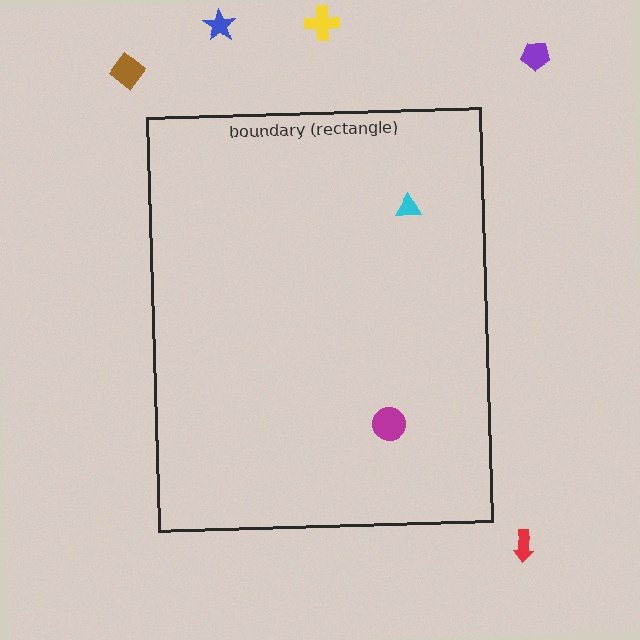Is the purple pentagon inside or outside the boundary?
Outside.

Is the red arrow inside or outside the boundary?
Outside.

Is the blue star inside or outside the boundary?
Outside.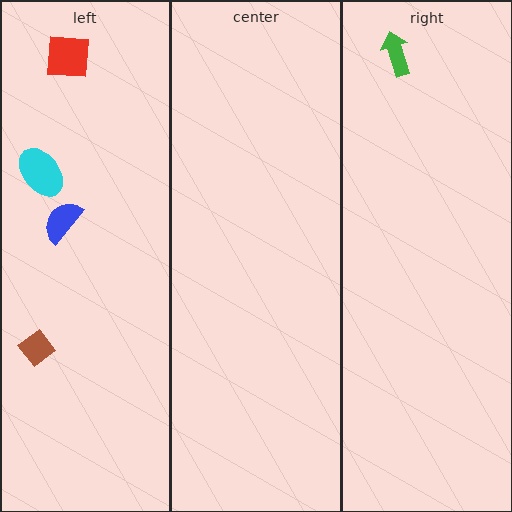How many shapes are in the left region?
4.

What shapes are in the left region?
The red square, the cyan ellipse, the brown diamond, the blue semicircle.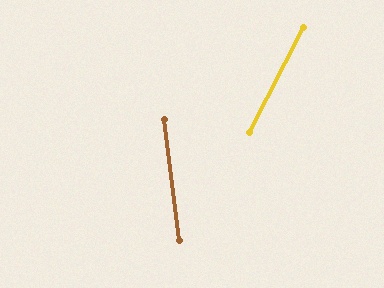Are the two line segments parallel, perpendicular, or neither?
Neither parallel nor perpendicular — they differ by about 34°.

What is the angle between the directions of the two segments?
Approximately 34 degrees.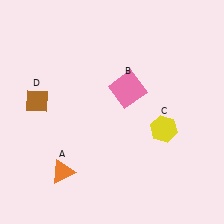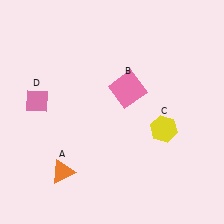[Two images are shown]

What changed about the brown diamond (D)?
In Image 1, D is brown. In Image 2, it changed to pink.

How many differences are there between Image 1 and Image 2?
There is 1 difference between the two images.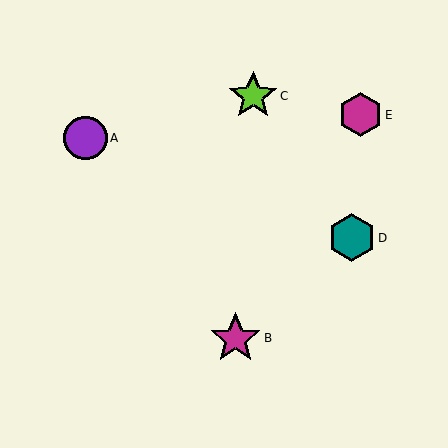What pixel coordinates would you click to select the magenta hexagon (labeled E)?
Click at (360, 115) to select the magenta hexagon E.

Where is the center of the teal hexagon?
The center of the teal hexagon is at (352, 238).